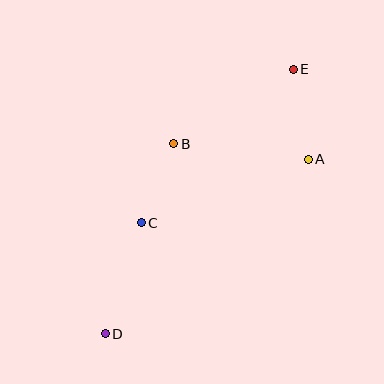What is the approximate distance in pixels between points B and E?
The distance between B and E is approximately 141 pixels.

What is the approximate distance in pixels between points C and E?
The distance between C and E is approximately 216 pixels.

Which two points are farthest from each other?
Points D and E are farthest from each other.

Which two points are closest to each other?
Points B and C are closest to each other.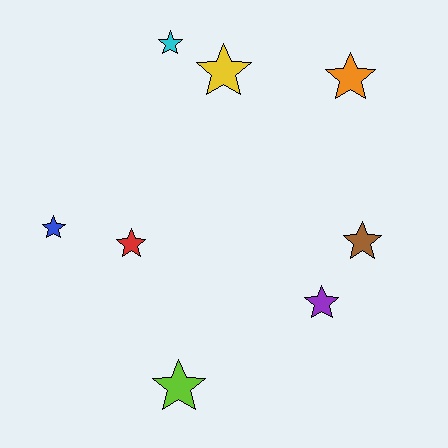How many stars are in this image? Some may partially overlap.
There are 8 stars.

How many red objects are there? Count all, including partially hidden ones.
There is 1 red object.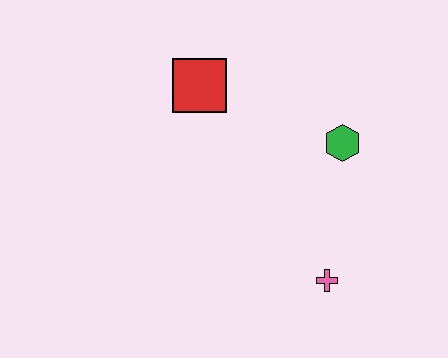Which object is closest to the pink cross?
The green hexagon is closest to the pink cross.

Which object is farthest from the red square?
The pink cross is farthest from the red square.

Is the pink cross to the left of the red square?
No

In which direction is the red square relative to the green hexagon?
The red square is to the left of the green hexagon.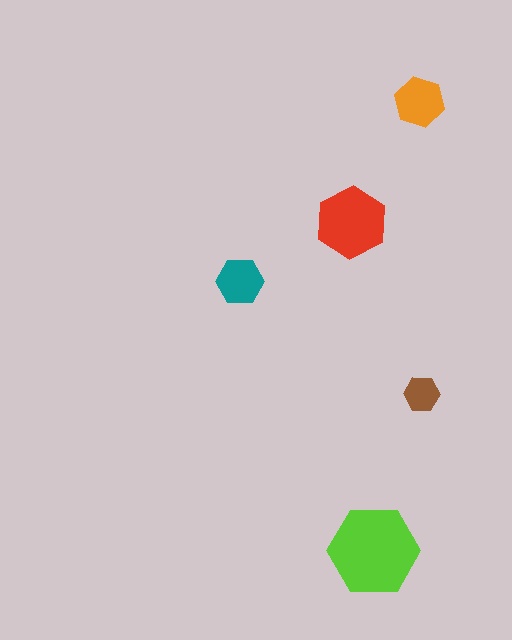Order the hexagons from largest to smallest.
the lime one, the red one, the orange one, the teal one, the brown one.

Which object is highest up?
The orange hexagon is topmost.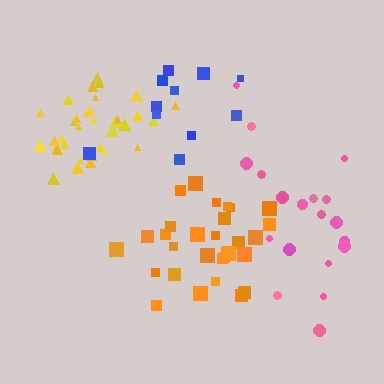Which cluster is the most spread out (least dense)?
Pink.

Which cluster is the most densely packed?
Yellow.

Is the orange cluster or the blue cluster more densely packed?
Orange.